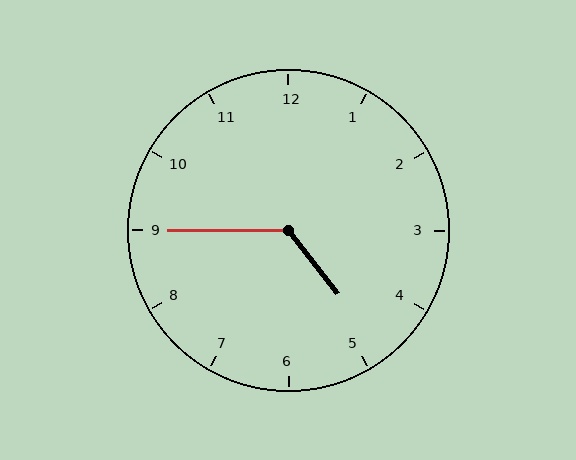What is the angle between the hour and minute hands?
Approximately 128 degrees.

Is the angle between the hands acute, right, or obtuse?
It is obtuse.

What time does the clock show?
4:45.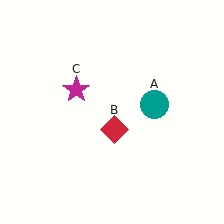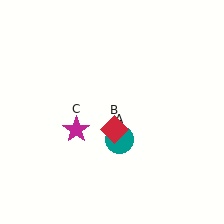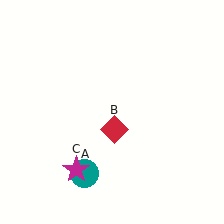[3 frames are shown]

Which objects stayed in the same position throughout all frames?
Red diamond (object B) remained stationary.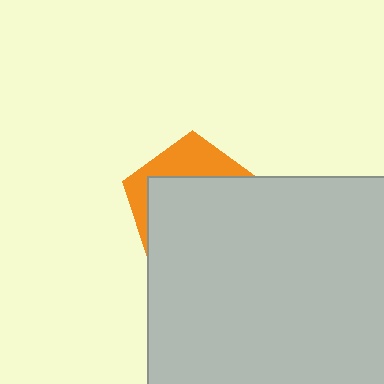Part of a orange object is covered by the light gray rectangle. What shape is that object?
It is a pentagon.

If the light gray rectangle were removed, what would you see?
You would see the complete orange pentagon.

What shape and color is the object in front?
The object in front is a light gray rectangle.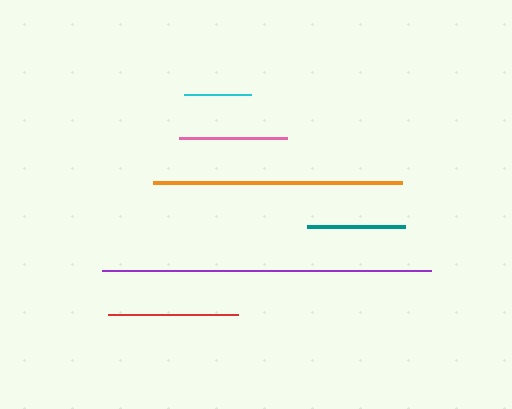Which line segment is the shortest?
The cyan line is the shortest at approximately 67 pixels.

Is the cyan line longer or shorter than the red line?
The red line is longer than the cyan line.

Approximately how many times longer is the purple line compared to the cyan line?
The purple line is approximately 4.9 times the length of the cyan line.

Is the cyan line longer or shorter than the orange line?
The orange line is longer than the cyan line.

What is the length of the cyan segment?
The cyan segment is approximately 67 pixels long.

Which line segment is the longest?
The purple line is the longest at approximately 330 pixels.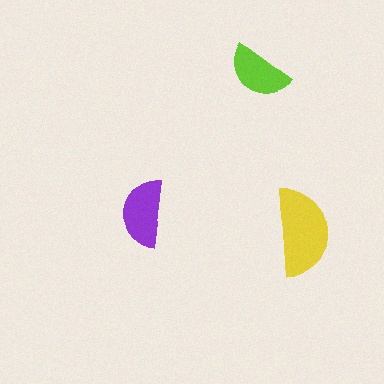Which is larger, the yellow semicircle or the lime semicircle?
The yellow one.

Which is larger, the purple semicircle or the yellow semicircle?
The yellow one.